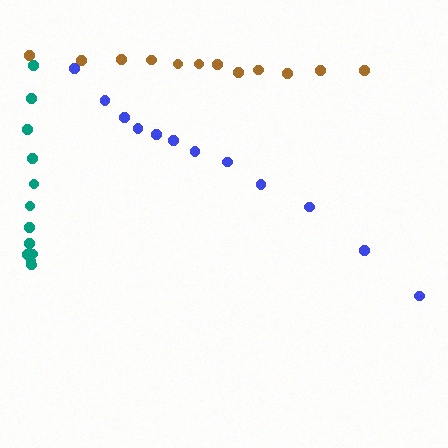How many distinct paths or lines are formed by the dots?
There are 3 distinct paths.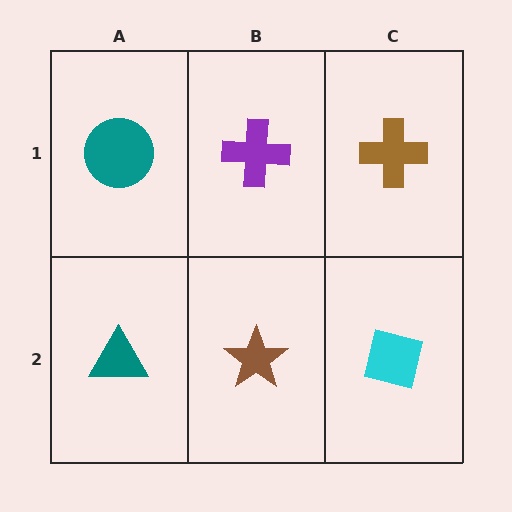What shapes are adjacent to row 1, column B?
A brown star (row 2, column B), a teal circle (row 1, column A), a brown cross (row 1, column C).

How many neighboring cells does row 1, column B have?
3.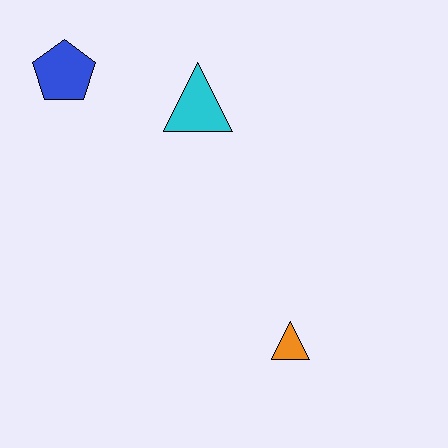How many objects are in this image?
There are 3 objects.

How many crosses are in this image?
There are no crosses.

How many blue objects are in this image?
There is 1 blue object.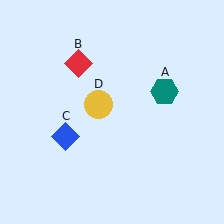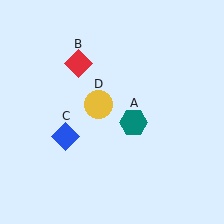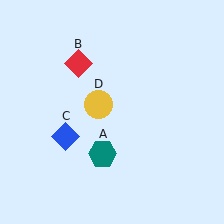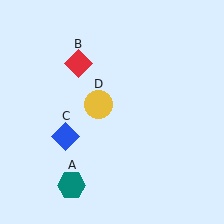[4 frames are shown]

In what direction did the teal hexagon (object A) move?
The teal hexagon (object A) moved down and to the left.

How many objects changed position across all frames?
1 object changed position: teal hexagon (object A).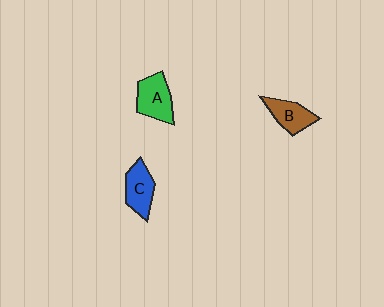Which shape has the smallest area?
Shape B (brown).